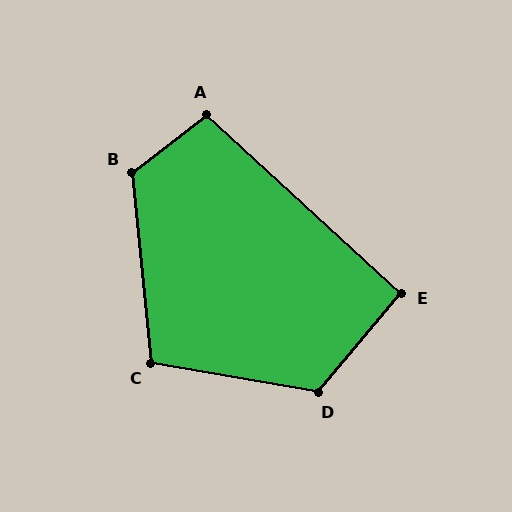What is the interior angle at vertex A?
Approximately 100 degrees (obtuse).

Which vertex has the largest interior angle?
B, at approximately 122 degrees.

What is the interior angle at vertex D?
Approximately 120 degrees (obtuse).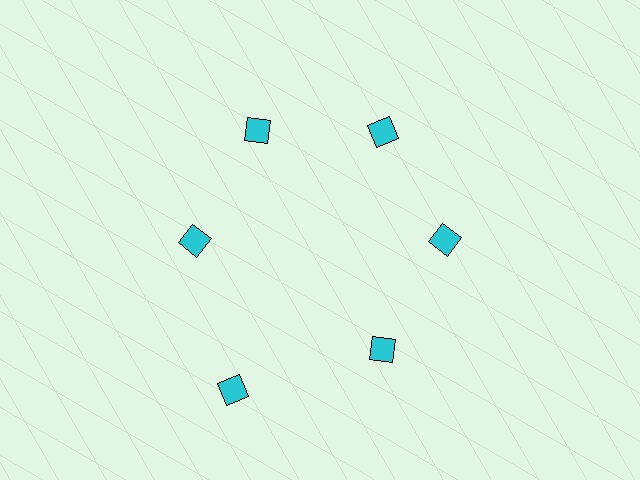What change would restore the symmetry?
The symmetry would be restored by moving it inward, back onto the ring so that all 6 diamonds sit at equal angles and equal distance from the center.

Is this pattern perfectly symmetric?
No. The 6 cyan diamonds are arranged in a ring, but one element near the 7 o'clock position is pushed outward from the center, breaking the 6-fold rotational symmetry.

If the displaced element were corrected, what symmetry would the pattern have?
It would have 6-fold rotational symmetry — the pattern would map onto itself every 60 degrees.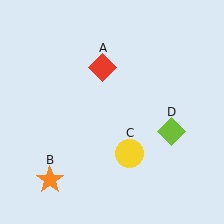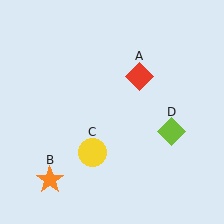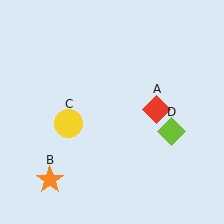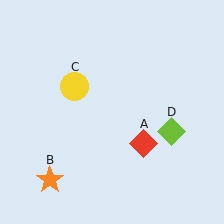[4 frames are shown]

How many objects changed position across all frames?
2 objects changed position: red diamond (object A), yellow circle (object C).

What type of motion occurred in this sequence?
The red diamond (object A), yellow circle (object C) rotated clockwise around the center of the scene.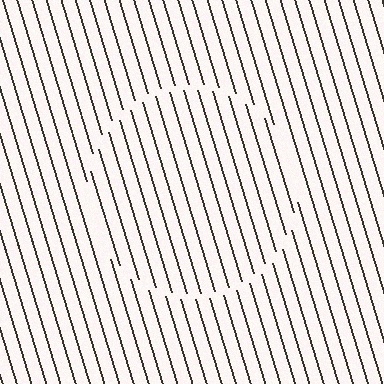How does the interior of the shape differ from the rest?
The interior of the shape contains the same grating, shifted by half a period — the contour is defined by the phase discontinuity where line-ends from the inner and outer gratings abut.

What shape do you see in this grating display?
An illusory circle. The interior of the shape contains the same grating, shifted by half a period — the contour is defined by the phase discontinuity where line-ends from the inner and outer gratings abut.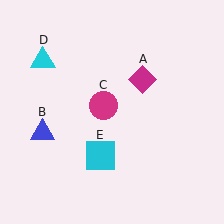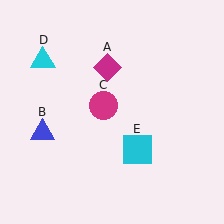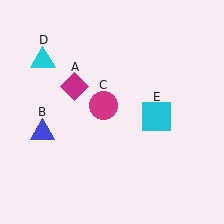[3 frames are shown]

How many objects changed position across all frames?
2 objects changed position: magenta diamond (object A), cyan square (object E).